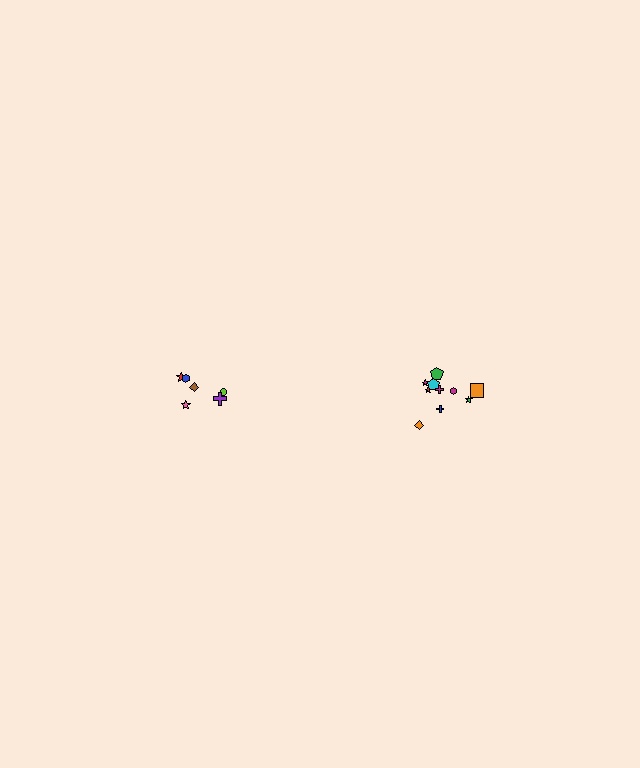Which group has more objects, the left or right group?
The right group.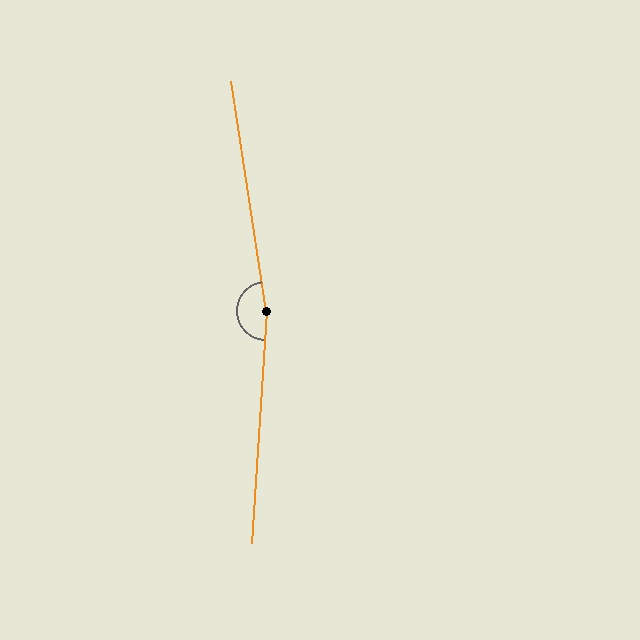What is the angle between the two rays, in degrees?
Approximately 168 degrees.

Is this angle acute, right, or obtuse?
It is obtuse.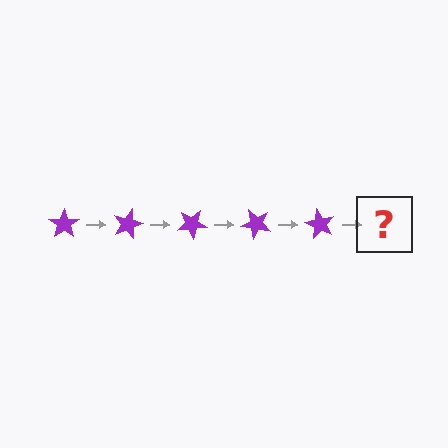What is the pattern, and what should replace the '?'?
The pattern is that the star rotates 15 degrees each step. The '?' should be a purple star rotated 75 degrees.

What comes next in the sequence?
The next element should be a purple star rotated 75 degrees.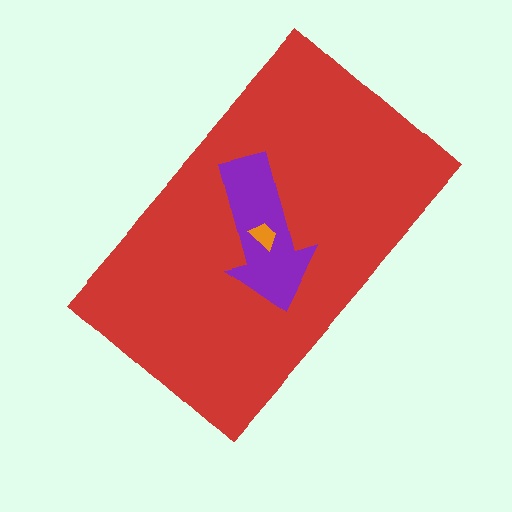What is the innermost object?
The orange trapezoid.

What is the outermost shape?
The red rectangle.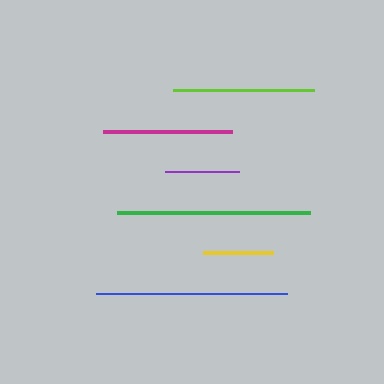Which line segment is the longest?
The green line is the longest at approximately 193 pixels.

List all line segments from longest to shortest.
From longest to shortest: green, blue, lime, magenta, purple, yellow.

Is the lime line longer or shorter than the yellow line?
The lime line is longer than the yellow line.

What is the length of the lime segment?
The lime segment is approximately 141 pixels long.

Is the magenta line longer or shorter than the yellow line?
The magenta line is longer than the yellow line.